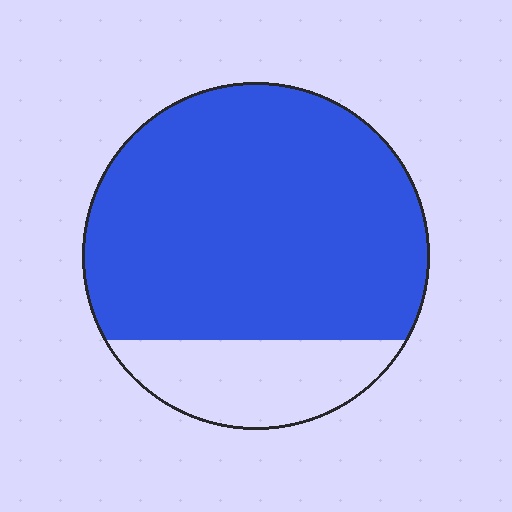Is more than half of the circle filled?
Yes.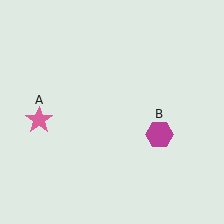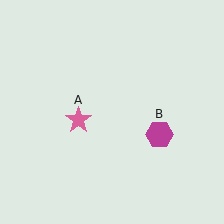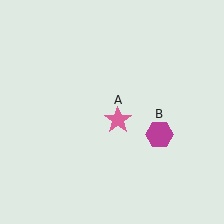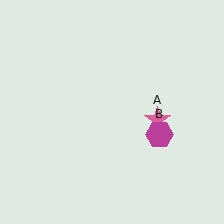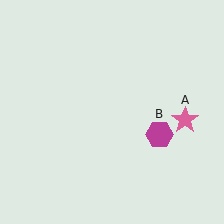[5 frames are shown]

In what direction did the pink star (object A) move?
The pink star (object A) moved right.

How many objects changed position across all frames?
1 object changed position: pink star (object A).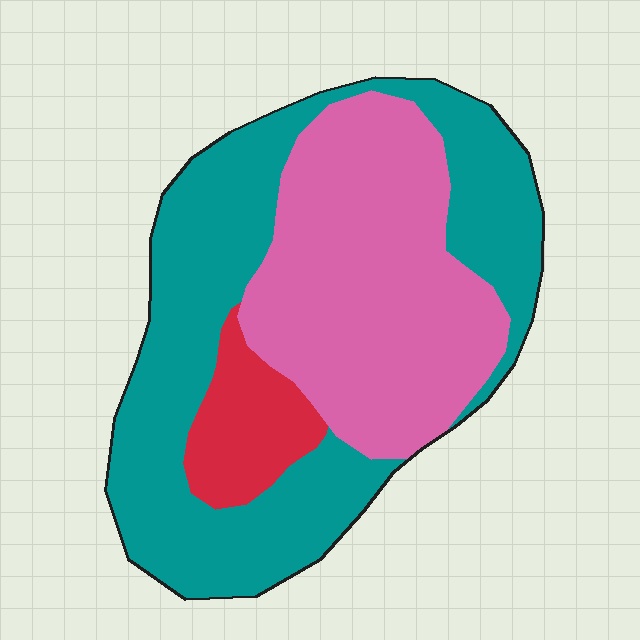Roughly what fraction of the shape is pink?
Pink covers 40% of the shape.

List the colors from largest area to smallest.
From largest to smallest: teal, pink, red.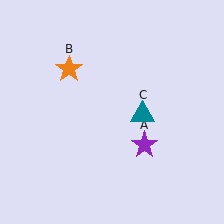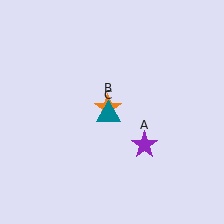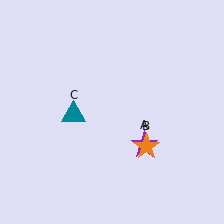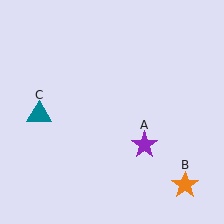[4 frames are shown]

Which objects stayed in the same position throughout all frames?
Purple star (object A) remained stationary.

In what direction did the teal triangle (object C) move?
The teal triangle (object C) moved left.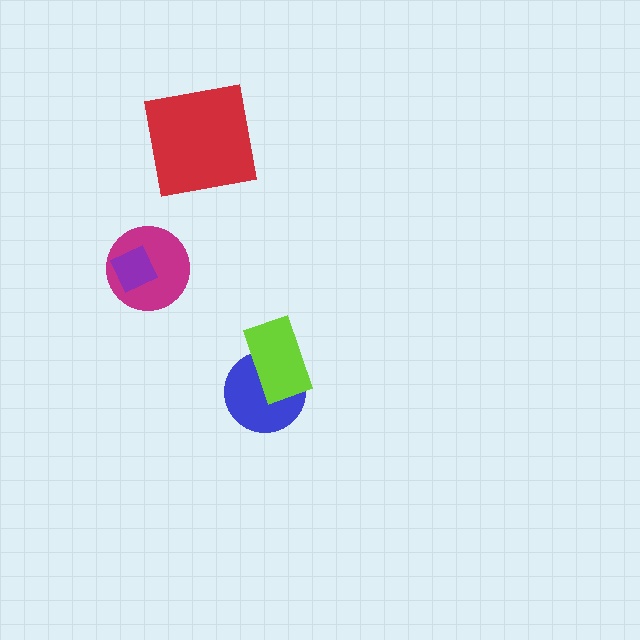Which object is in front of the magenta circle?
The purple diamond is in front of the magenta circle.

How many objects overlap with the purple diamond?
1 object overlaps with the purple diamond.